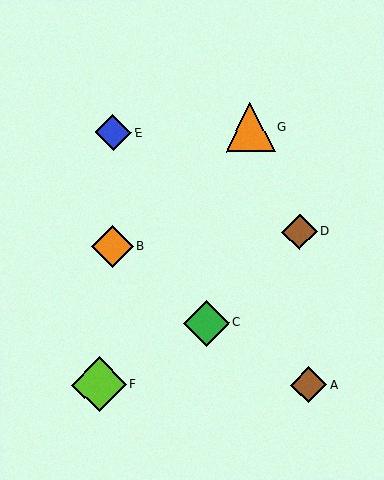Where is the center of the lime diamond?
The center of the lime diamond is at (99, 384).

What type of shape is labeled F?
Shape F is a lime diamond.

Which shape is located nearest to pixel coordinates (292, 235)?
The brown diamond (labeled D) at (299, 232) is nearest to that location.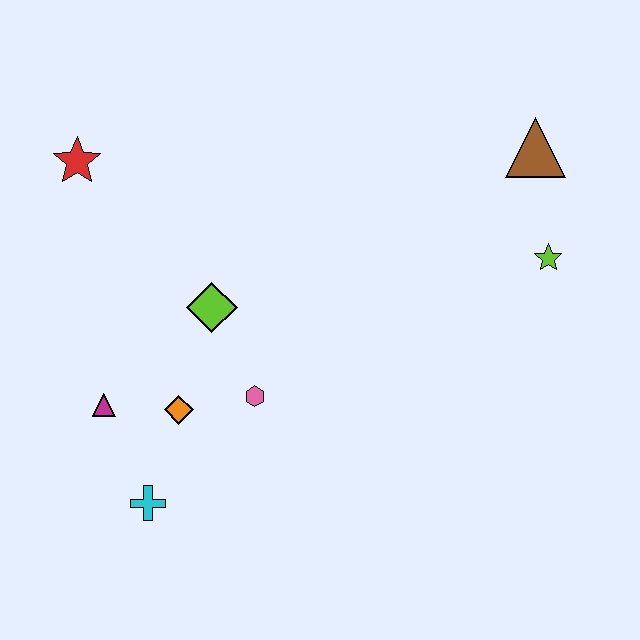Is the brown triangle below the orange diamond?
No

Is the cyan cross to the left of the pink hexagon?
Yes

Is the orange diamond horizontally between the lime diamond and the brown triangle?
No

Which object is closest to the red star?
The lime diamond is closest to the red star.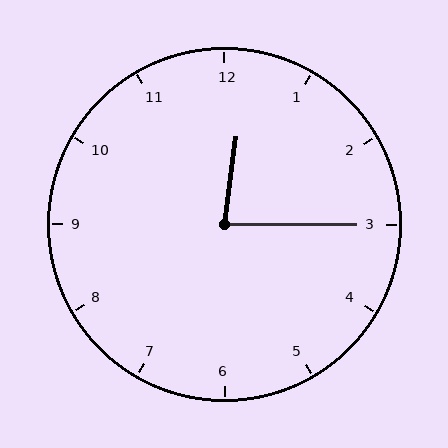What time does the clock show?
12:15.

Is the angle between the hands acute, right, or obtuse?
It is acute.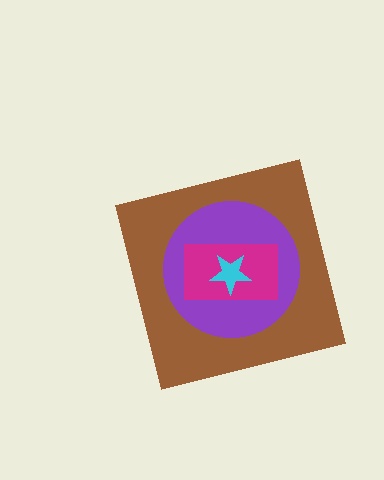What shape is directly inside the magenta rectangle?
The cyan star.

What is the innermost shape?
The cyan star.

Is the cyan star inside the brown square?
Yes.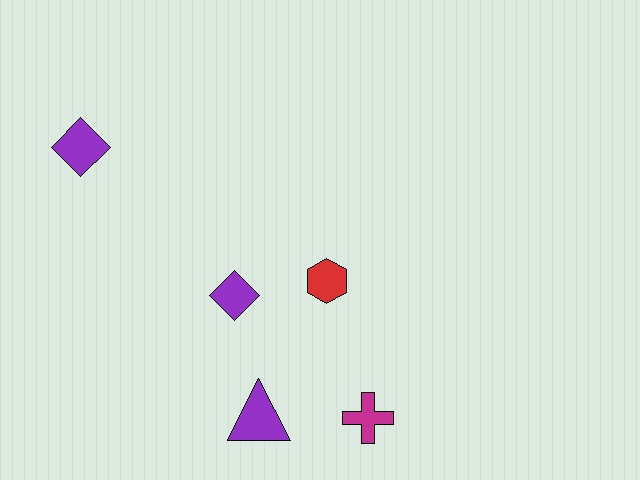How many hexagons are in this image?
There is 1 hexagon.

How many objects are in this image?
There are 5 objects.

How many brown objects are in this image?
There are no brown objects.